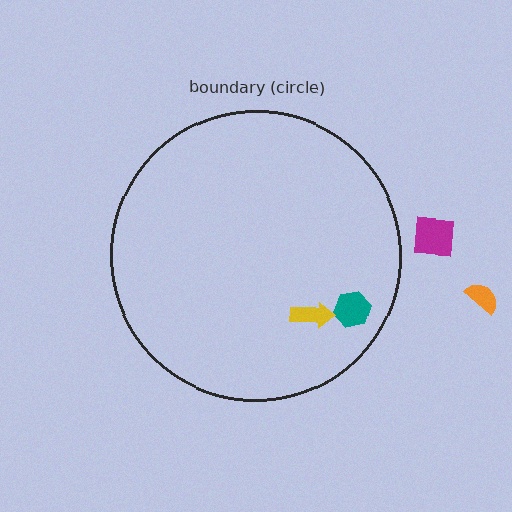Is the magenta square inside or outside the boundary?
Outside.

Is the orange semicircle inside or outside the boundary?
Outside.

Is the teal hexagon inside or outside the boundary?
Inside.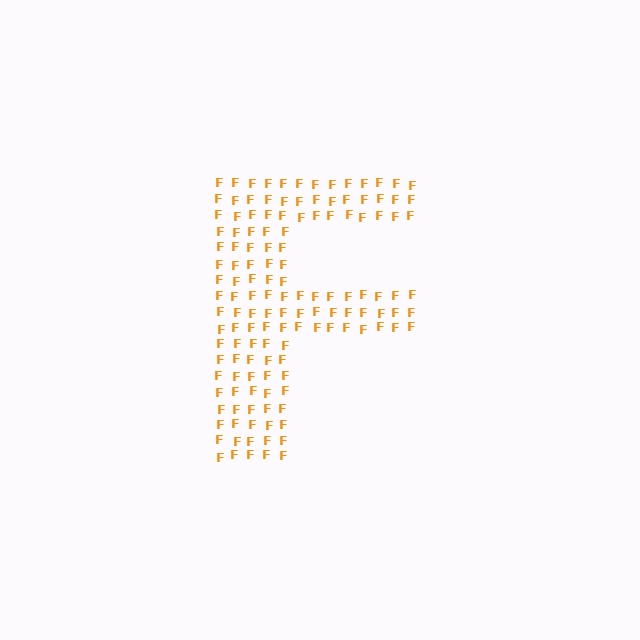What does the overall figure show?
The overall figure shows the letter F.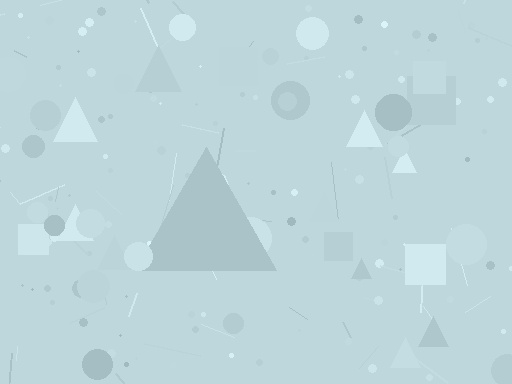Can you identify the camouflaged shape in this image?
The camouflaged shape is a triangle.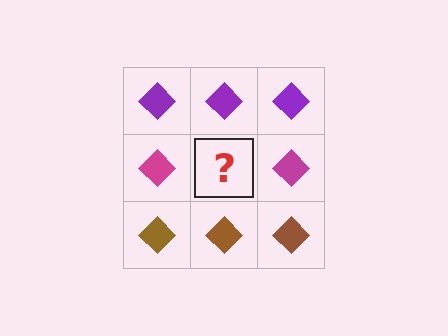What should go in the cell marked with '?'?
The missing cell should contain a magenta diamond.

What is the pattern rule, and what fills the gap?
The rule is that each row has a consistent color. The gap should be filled with a magenta diamond.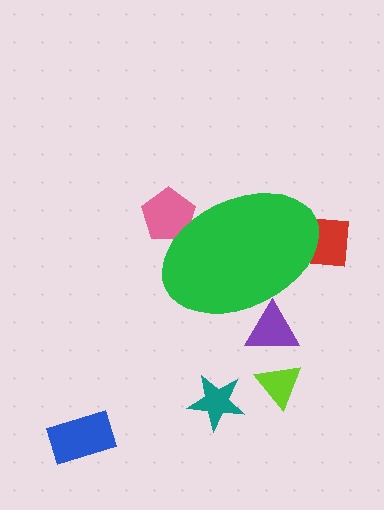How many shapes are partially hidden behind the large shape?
3 shapes are partially hidden.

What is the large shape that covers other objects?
A green ellipse.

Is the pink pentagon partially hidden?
Yes, the pink pentagon is partially hidden behind the green ellipse.